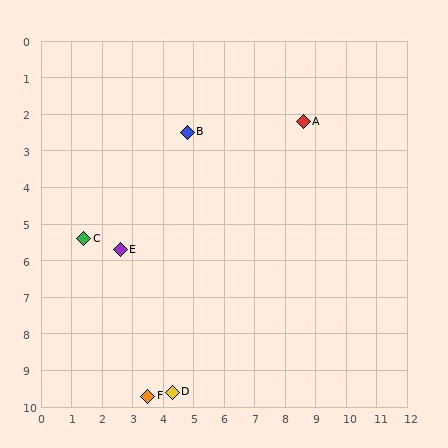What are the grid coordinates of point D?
Point D is at approximately (4.3, 9.6).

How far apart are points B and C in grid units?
Points B and C are about 4.5 grid units apart.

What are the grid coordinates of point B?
Point B is at approximately (4.8, 2.5).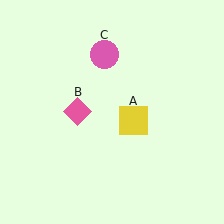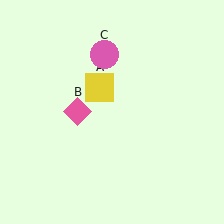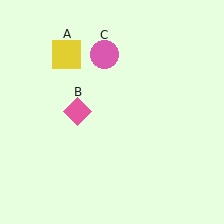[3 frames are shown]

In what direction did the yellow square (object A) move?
The yellow square (object A) moved up and to the left.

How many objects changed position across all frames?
1 object changed position: yellow square (object A).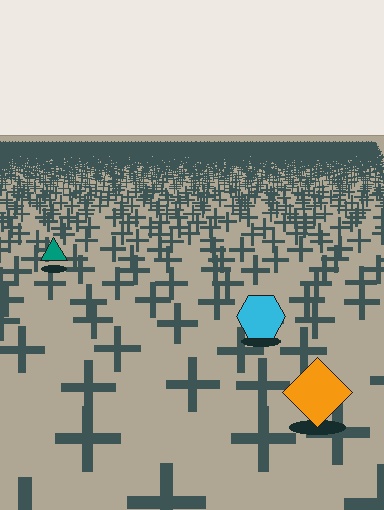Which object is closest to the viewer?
The orange diamond is closest. The texture marks near it are larger and more spread out.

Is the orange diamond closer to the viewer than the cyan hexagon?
Yes. The orange diamond is closer — you can tell from the texture gradient: the ground texture is coarser near it.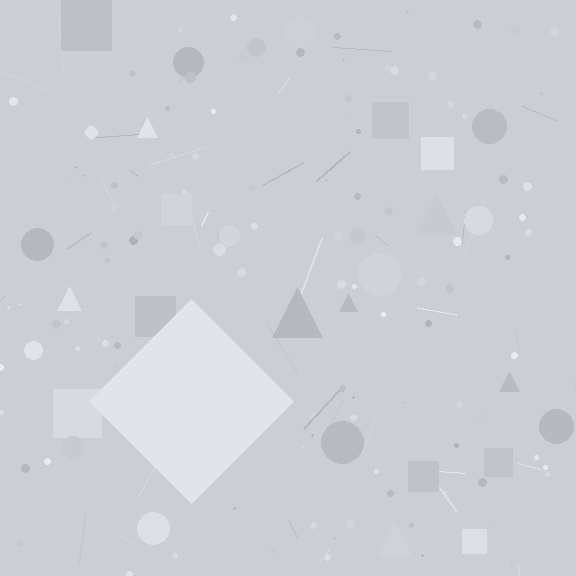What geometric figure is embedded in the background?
A diamond is embedded in the background.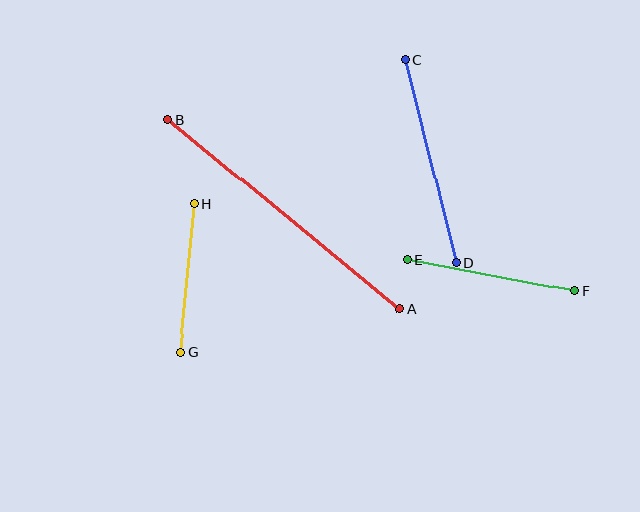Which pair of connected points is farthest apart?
Points A and B are farthest apart.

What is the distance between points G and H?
The distance is approximately 150 pixels.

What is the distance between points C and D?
The distance is approximately 209 pixels.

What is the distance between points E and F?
The distance is approximately 171 pixels.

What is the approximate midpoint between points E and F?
The midpoint is at approximately (491, 276) pixels.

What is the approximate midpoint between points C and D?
The midpoint is at approximately (431, 161) pixels.